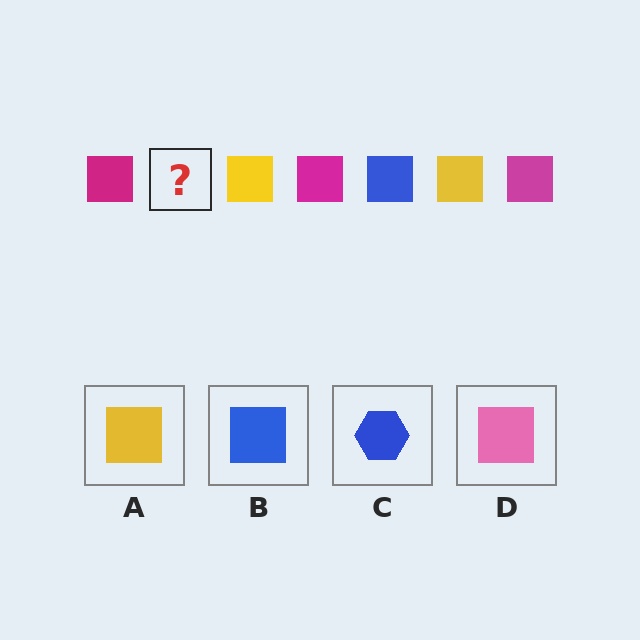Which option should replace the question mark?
Option B.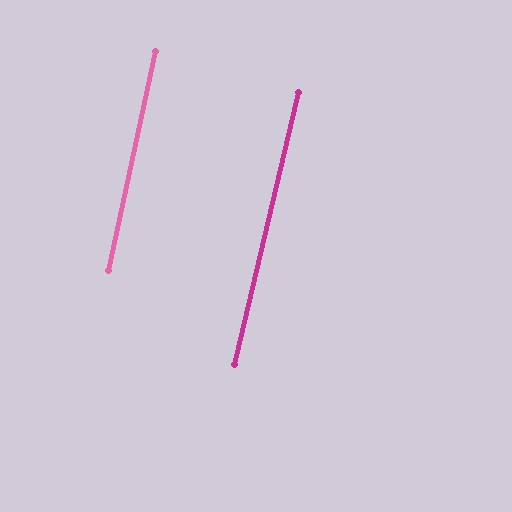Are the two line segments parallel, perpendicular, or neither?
Parallel — their directions differ by only 1.2°.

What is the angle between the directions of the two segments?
Approximately 1 degree.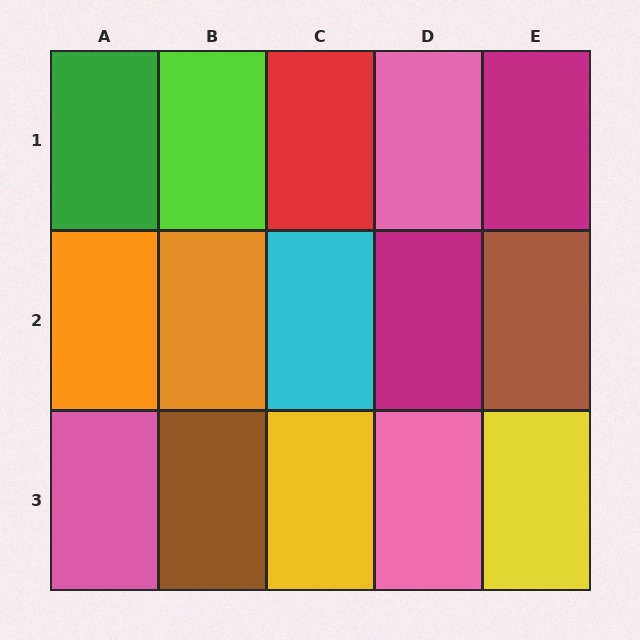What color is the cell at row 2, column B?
Orange.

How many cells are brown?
2 cells are brown.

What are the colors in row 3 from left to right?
Pink, brown, yellow, pink, yellow.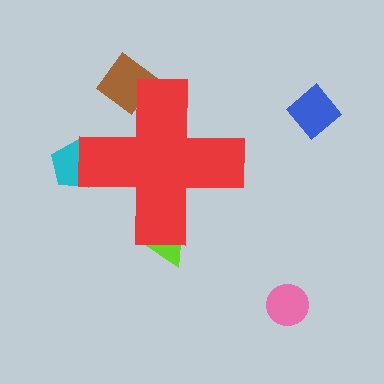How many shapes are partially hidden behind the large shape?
3 shapes are partially hidden.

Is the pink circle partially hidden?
No, the pink circle is fully visible.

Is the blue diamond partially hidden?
No, the blue diamond is fully visible.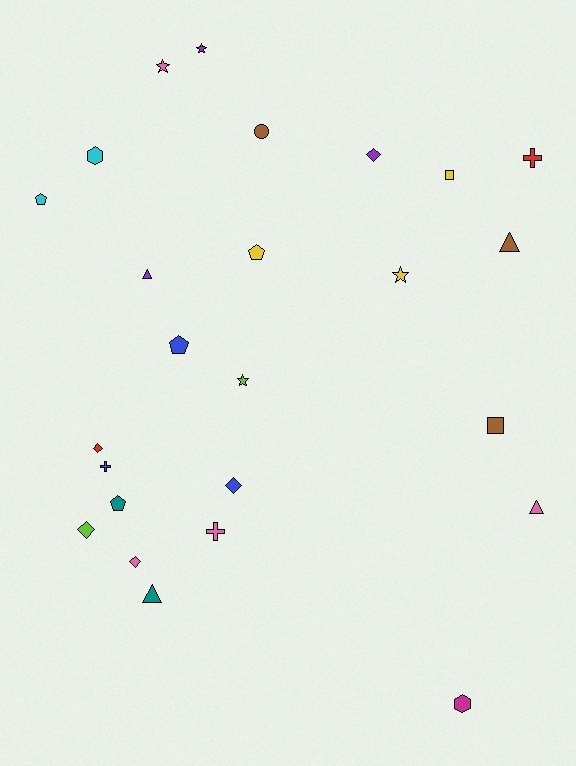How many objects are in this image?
There are 25 objects.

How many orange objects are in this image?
There are no orange objects.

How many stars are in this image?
There are 4 stars.